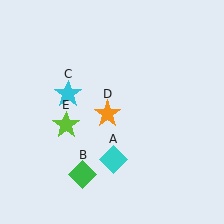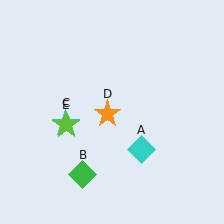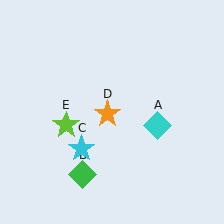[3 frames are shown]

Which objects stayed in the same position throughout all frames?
Green diamond (object B) and orange star (object D) and lime star (object E) remained stationary.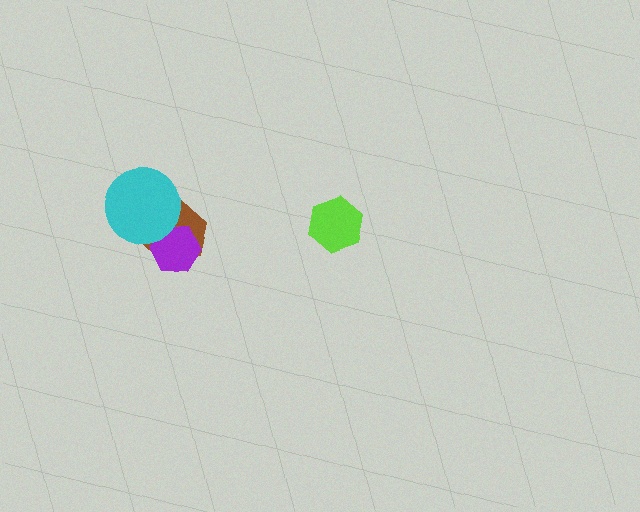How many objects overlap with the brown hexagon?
2 objects overlap with the brown hexagon.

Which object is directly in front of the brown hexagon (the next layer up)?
The purple hexagon is directly in front of the brown hexagon.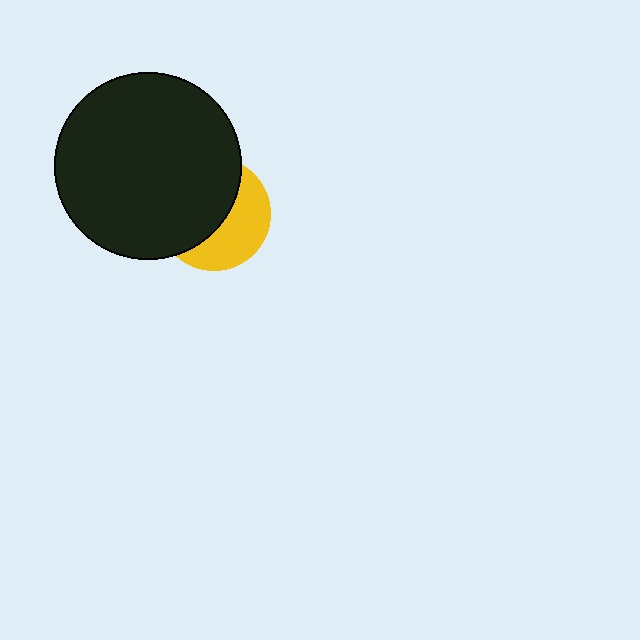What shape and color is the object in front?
The object in front is a black circle.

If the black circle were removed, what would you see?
You would see the complete yellow circle.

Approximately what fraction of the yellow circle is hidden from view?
Roughly 57% of the yellow circle is hidden behind the black circle.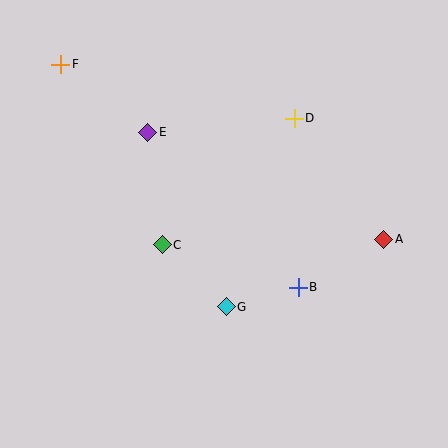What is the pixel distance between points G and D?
The distance between G and D is 200 pixels.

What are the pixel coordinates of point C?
Point C is at (162, 245).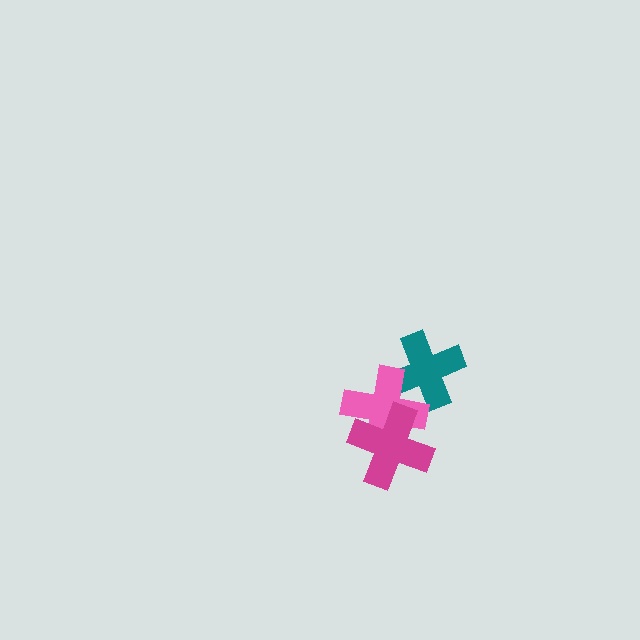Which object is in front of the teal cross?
The pink cross is in front of the teal cross.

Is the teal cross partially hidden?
Yes, it is partially covered by another shape.